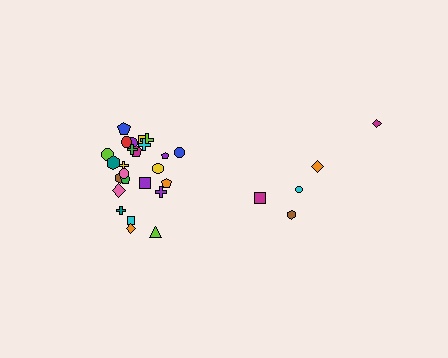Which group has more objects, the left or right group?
The left group.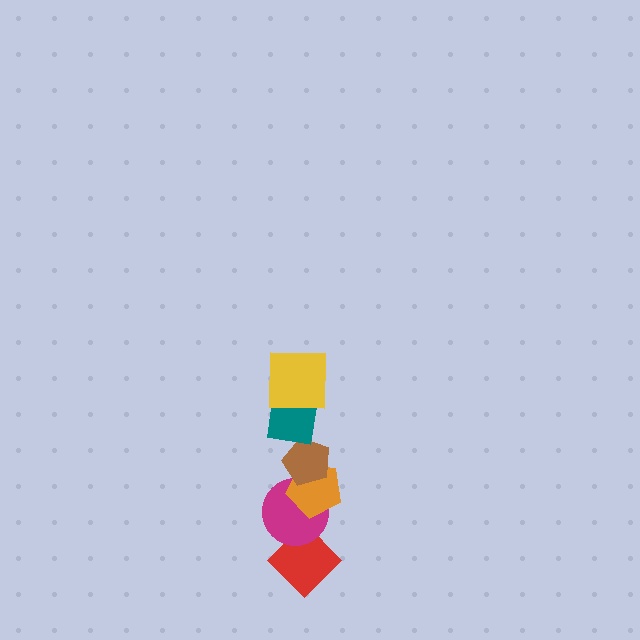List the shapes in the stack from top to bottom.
From top to bottom: the yellow square, the teal square, the brown pentagon, the orange pentagon, the magenta circle, the red diamond.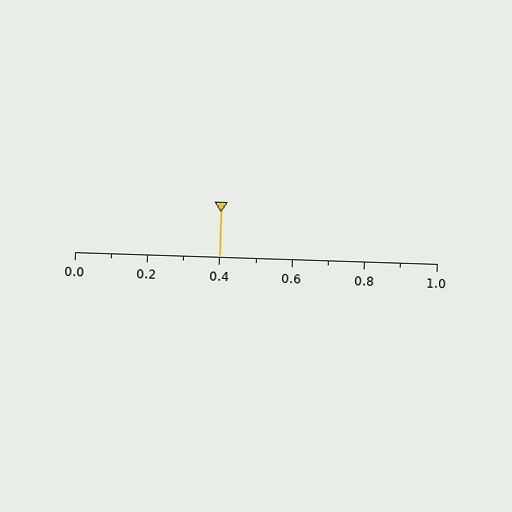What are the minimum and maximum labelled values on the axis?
The axis runs from 0.0 to 1.0.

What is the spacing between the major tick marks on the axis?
The major ticks are spaced 0.2 apart.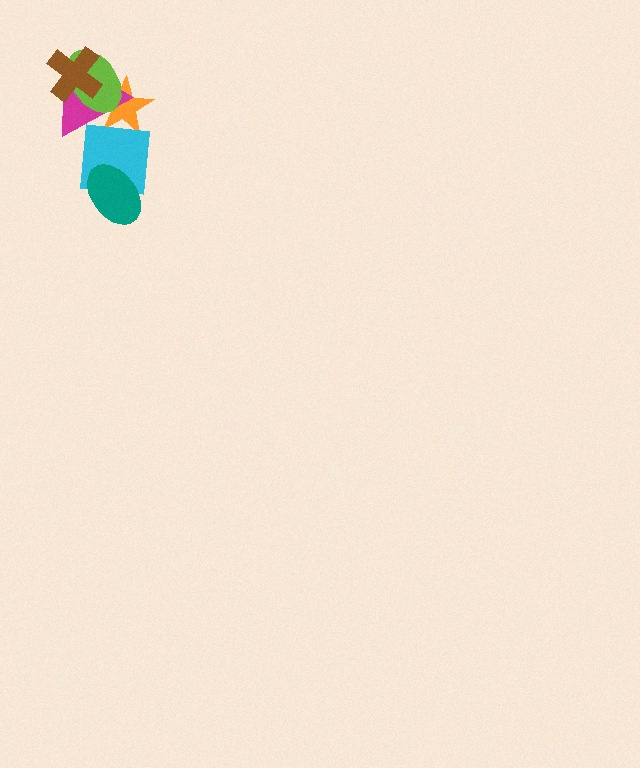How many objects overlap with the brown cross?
2 objects overlap with the brown cross.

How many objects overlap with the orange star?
3 objects overlap with the orange star.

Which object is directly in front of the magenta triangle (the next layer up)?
The cyan square is directly in front of the magenta triangle.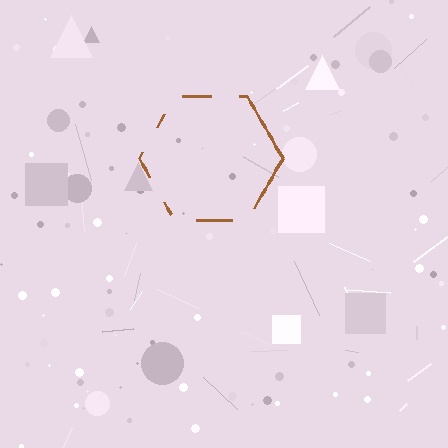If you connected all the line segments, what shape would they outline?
They would outline a hexagon.